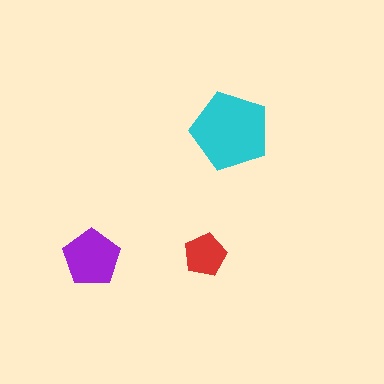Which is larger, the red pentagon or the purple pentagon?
The purple one.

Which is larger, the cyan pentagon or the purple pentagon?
The cyan one.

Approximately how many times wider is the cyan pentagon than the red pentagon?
About 2 times wider.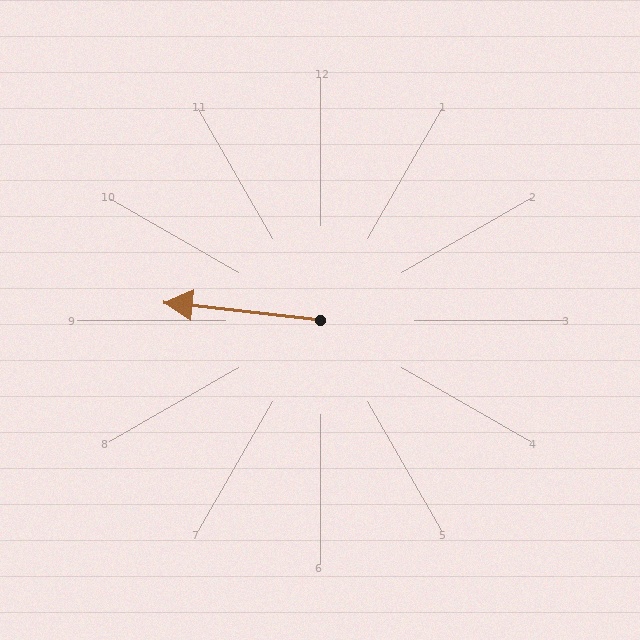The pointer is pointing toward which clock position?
Roughly 9 o'clock.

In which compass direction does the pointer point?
West.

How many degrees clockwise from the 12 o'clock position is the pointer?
Approximately 277 degrees.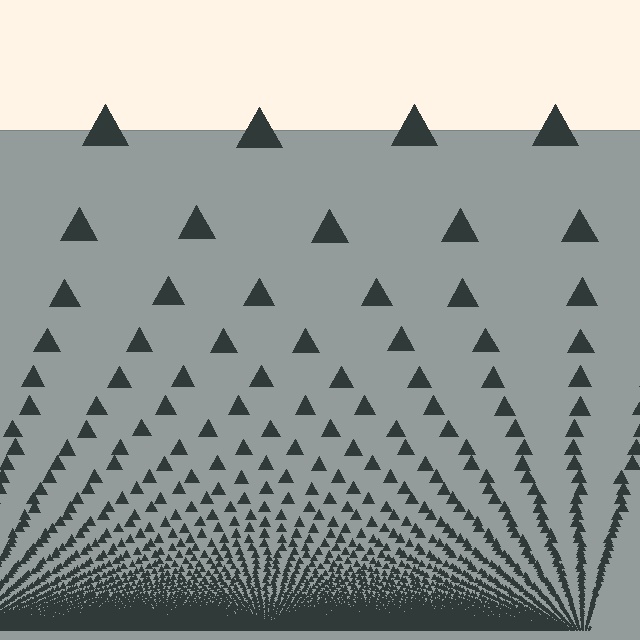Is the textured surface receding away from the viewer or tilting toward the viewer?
The surface appears to tilt toward the viewer. Texture elements get larger and sparser toward the top.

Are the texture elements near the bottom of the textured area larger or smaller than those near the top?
Smaller. The gradient is inverted — elements near the bottom are smaller and denser.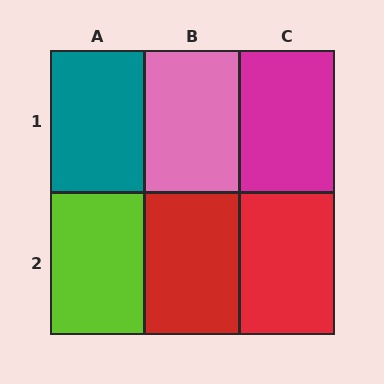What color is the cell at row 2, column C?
Red.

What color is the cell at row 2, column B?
Red.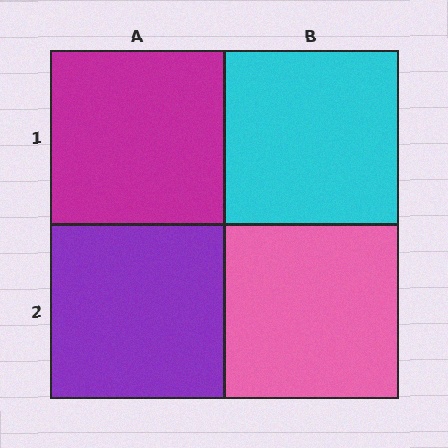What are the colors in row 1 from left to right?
Magenta, cyan.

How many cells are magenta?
1 cell is magenta.